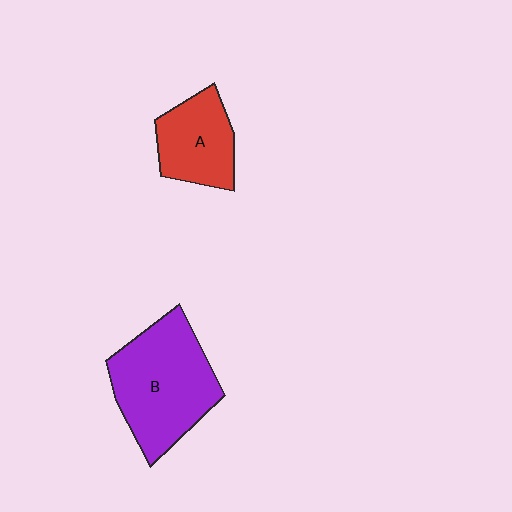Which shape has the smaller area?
Shape A (red).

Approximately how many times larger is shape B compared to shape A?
Approximately 1.7 times.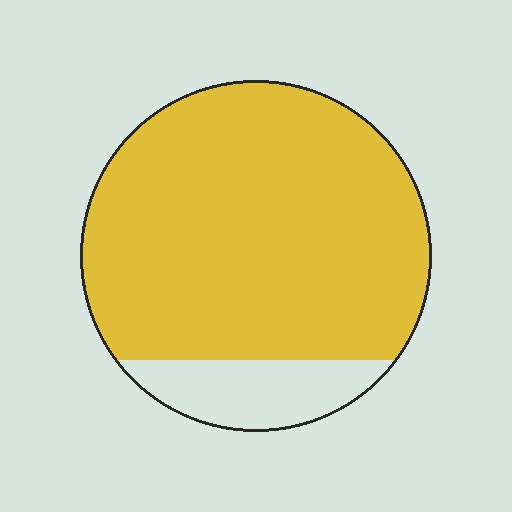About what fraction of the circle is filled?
About five sixths (5/6).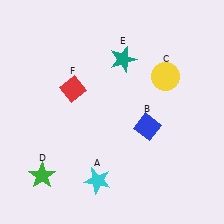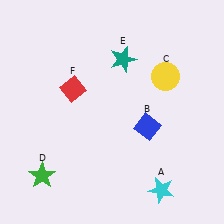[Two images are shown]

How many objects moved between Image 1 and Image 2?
1 object moved between the two images.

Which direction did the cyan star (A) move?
The cyan star (A) moved right.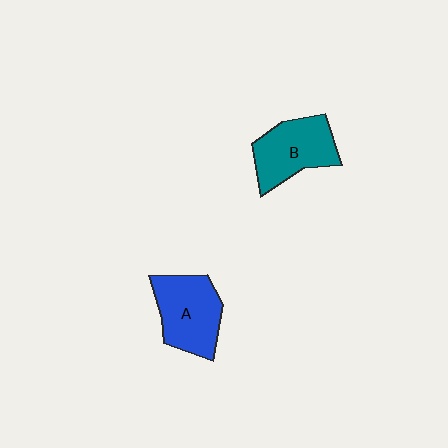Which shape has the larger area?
Shape A (blue).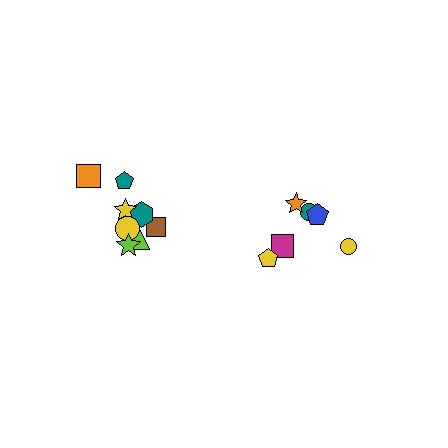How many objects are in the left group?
There are 8 objects.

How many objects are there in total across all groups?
There are 14 objects.